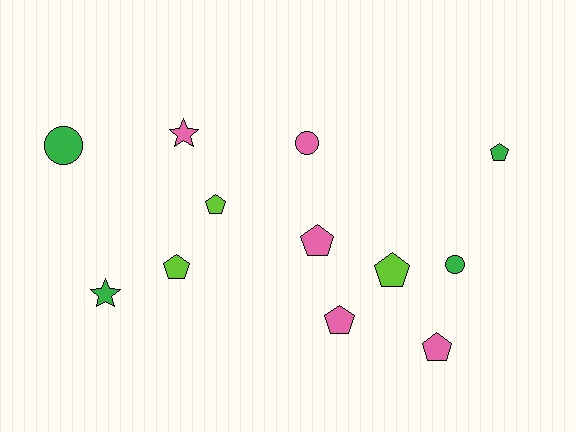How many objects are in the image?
There are 12 objects.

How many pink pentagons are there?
There are 3 pink pentagons.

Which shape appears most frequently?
Pentagon, with 7 objects.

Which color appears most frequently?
Pink, with 5 objects.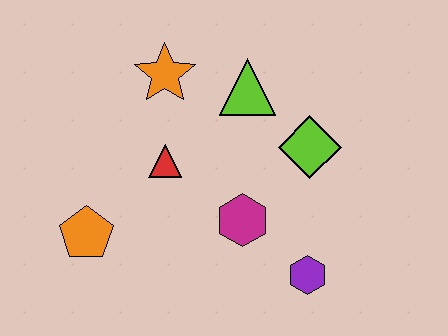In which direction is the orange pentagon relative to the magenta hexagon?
The orange pentagon is to the left of the magenta hexagon.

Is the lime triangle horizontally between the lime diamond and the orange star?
Yes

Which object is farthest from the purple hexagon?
The orange star is farthest from the purple hexagon.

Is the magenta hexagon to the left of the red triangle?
No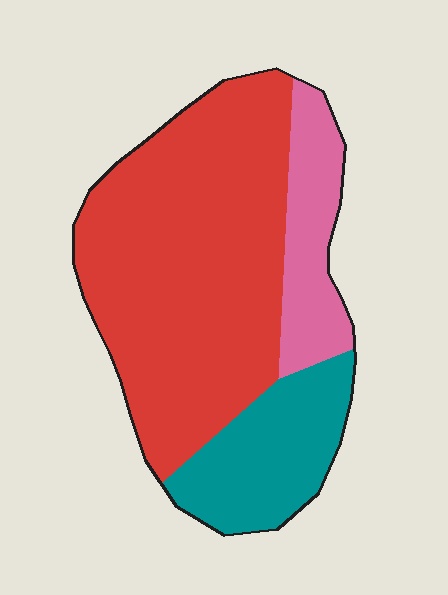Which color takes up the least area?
Pink, at roughly 15%.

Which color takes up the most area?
Red, at roughly 65%.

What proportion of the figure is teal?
Teal covers about 20% of the figure.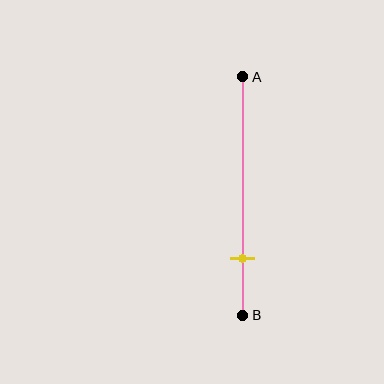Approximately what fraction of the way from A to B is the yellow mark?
The yellow mark is approximately 75% of the way from A to B.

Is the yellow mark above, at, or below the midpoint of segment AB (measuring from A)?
The yellow mark is below the midpoint of segment AB.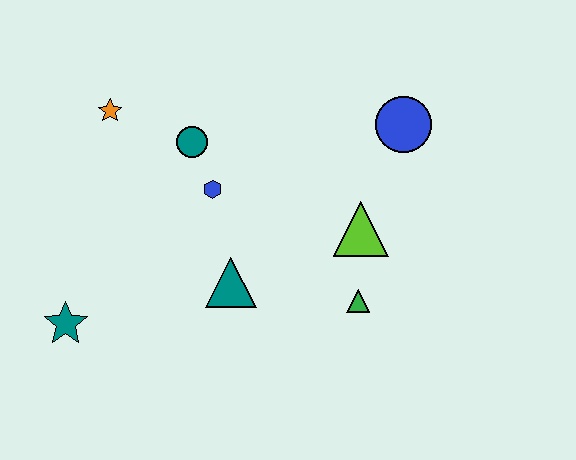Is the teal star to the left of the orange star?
Yes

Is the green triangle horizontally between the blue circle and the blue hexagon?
Yes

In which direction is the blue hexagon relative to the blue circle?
The blue hexagon is to the left of the blue circle.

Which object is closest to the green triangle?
The lime triangle is closest to the green triangle.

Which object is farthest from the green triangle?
The orange star is farthest from the green triangle.